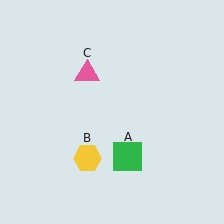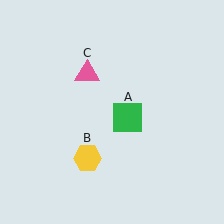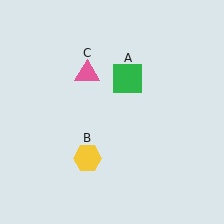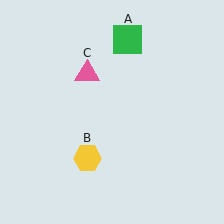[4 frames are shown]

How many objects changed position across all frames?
1 object changed position: green square (object A).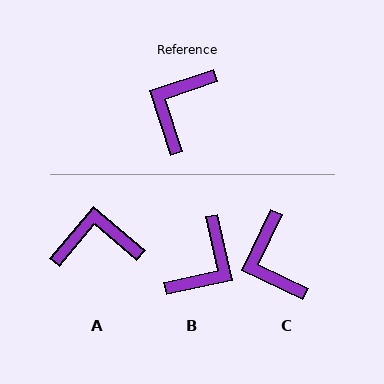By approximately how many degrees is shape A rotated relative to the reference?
Approximately 59 degrees clockwise.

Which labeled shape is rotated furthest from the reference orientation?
B, about 174 degrees away.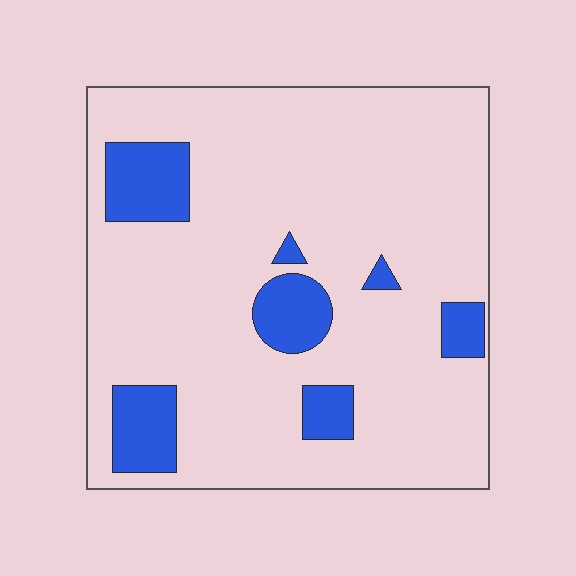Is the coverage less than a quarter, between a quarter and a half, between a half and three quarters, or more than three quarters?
Less than a quarter.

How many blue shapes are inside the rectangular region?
7.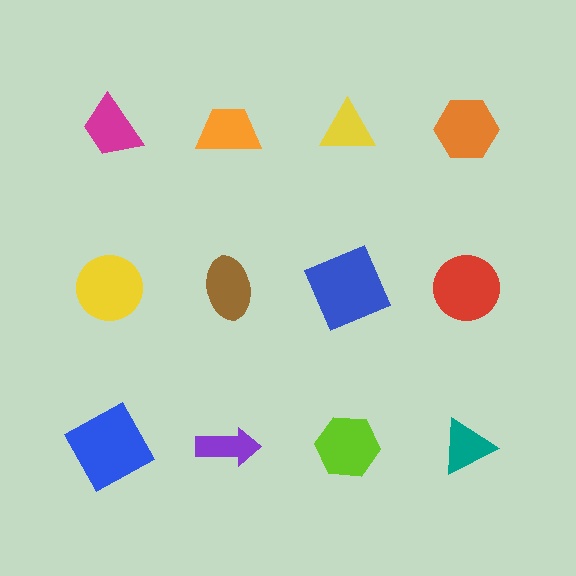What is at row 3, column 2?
A purple arrow.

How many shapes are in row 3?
4 shapes.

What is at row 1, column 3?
A yellow triangle.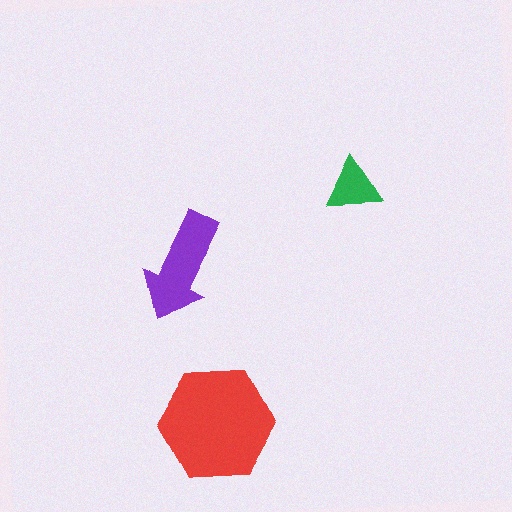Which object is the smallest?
The green triangle.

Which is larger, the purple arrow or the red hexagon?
The red hexagon.